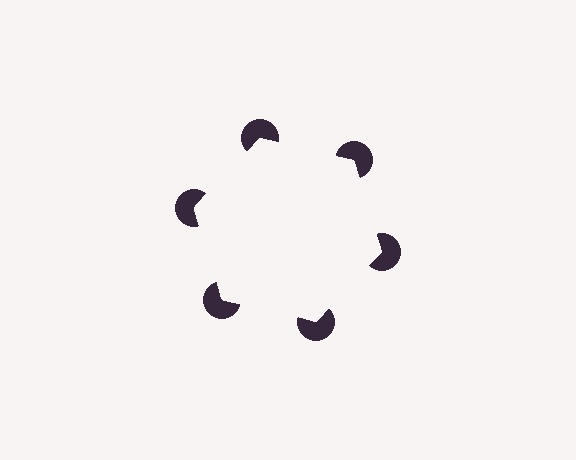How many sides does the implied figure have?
6 sides.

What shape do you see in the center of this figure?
An illusory hexagon — its edges are inferred from the aligned wedge cuts in the pac-man discs, not physically drawn.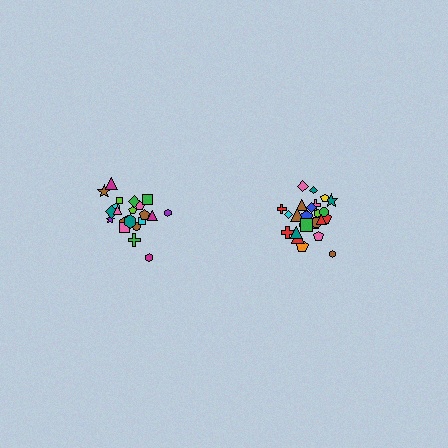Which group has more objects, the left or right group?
The right group.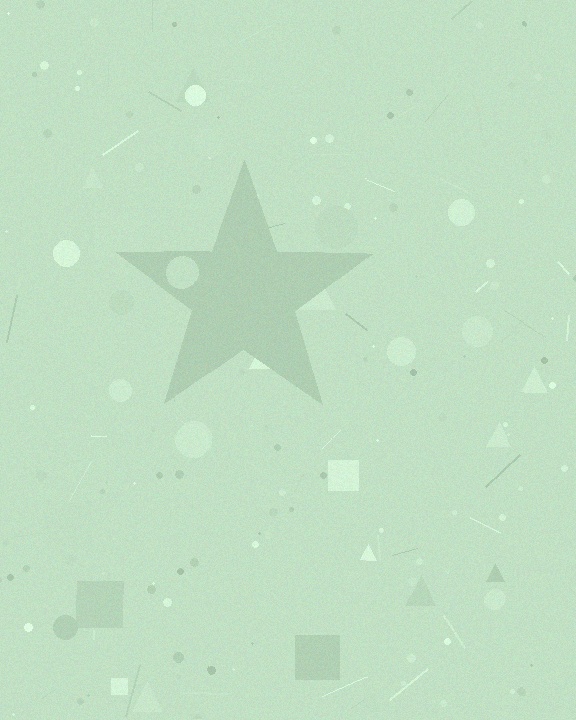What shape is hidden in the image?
A star is hidden in the image.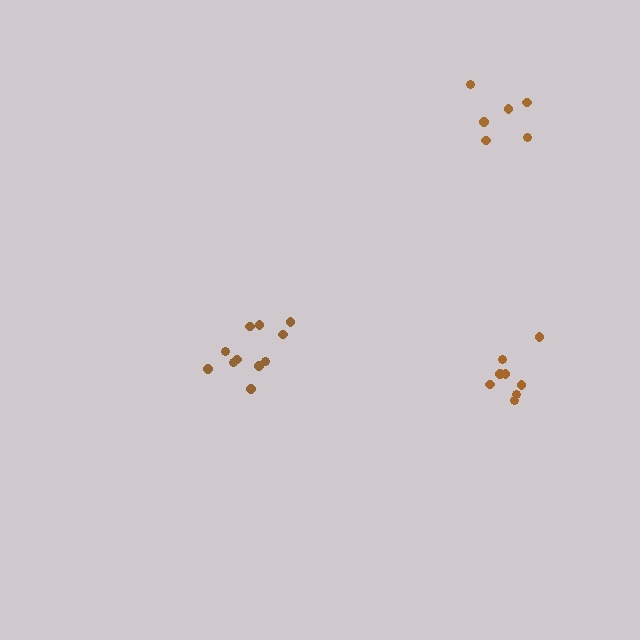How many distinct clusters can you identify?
There are 3 distinct clusters.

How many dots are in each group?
Group 1: 11 dots, Group 2: 6 dots, Group 3: 8 dots (25 total).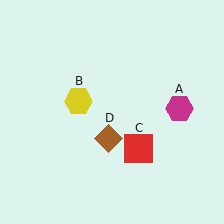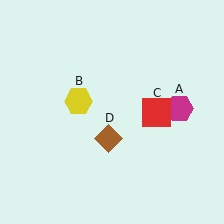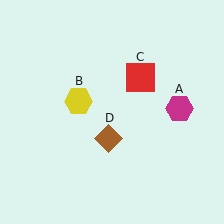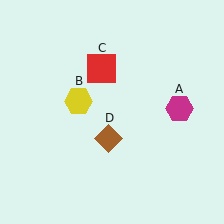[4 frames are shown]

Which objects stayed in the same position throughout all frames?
Magenta hexagon (object A) and yellow hexagon (object B) and brown diamond (object D) remained stationary.